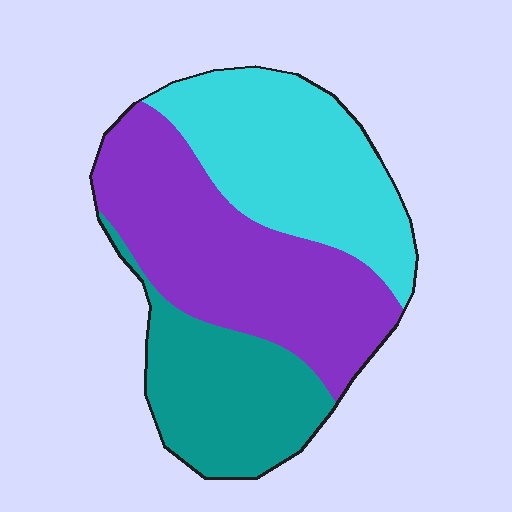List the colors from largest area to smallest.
From largest to smallest: purple, cyan, teal.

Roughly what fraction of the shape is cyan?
Cyan takes up about one third (1/3) of the shape.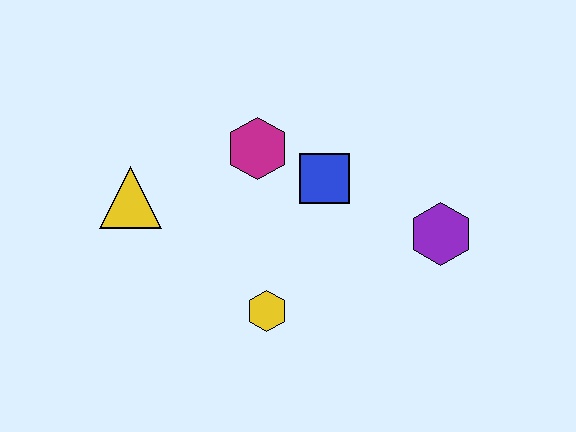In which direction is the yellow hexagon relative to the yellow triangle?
The yellow hexagon is to the right of the yellow triangle.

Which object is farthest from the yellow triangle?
The purple hexagon is farthest from the yellow triangle.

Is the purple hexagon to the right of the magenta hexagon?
Yes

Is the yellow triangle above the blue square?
No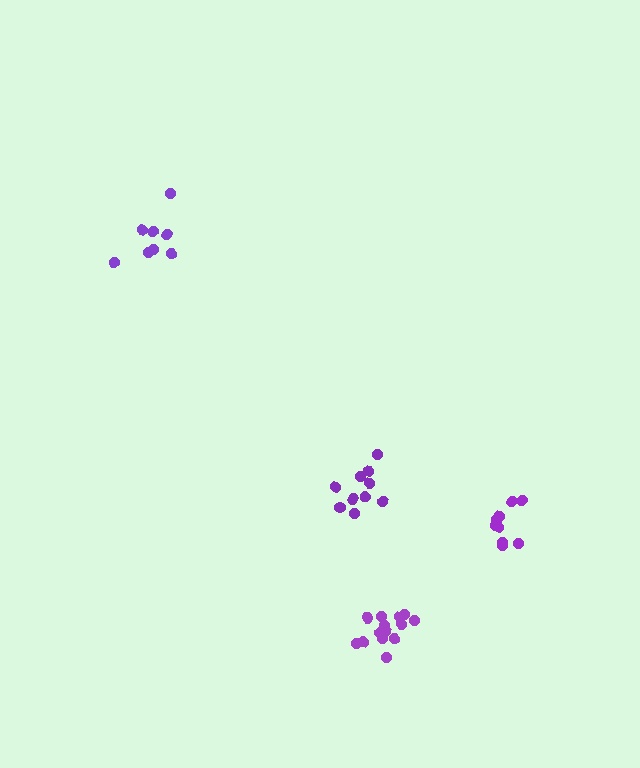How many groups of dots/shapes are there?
There are 4 groups.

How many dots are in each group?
Group 1: 10 dots, Group 2: 9 dots, Group 3: 8 dots, Group 4: 14 dots (41 total).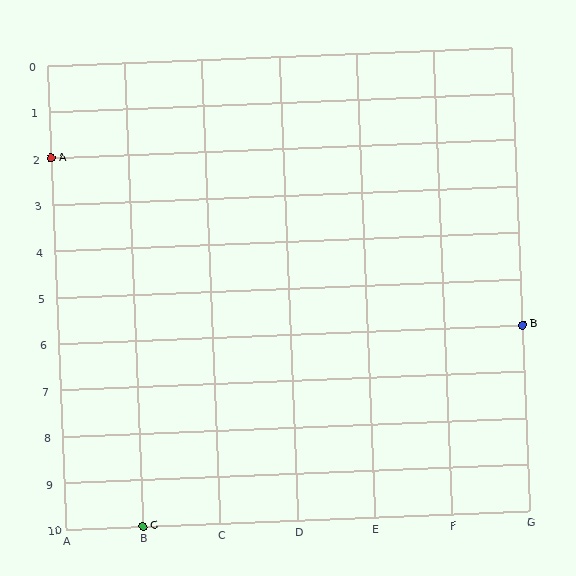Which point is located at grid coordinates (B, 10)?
Point C is at (B, 10).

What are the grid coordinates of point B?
Point B is at grid coordinates (G, 6).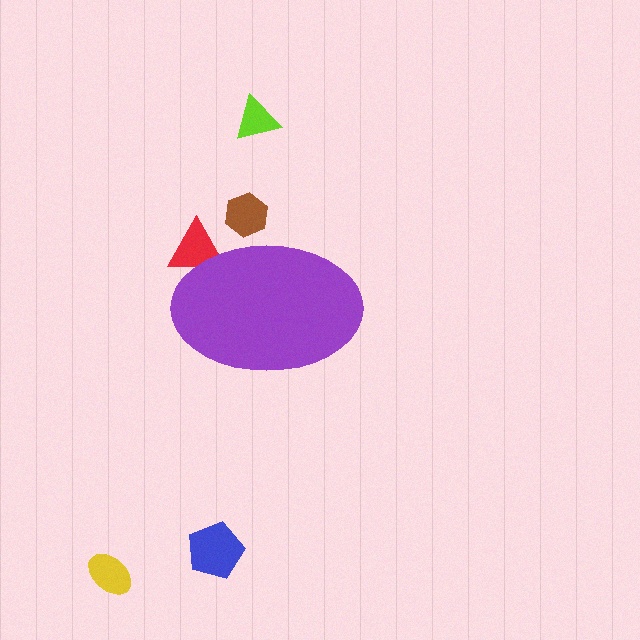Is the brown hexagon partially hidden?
Yes, the brown hexagon is partially hidden behind the purple ellipse.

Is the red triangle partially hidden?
Yes, the red triangle is partially hidden behind the purple ellipse.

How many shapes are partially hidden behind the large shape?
2 shapes are partially hidden.